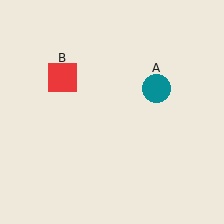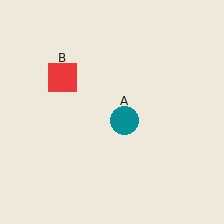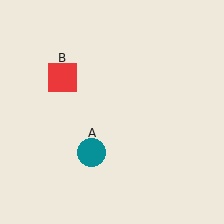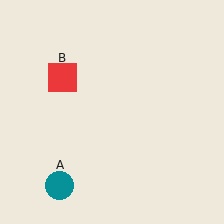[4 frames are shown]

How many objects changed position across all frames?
1 object changed position: teal circle (object A).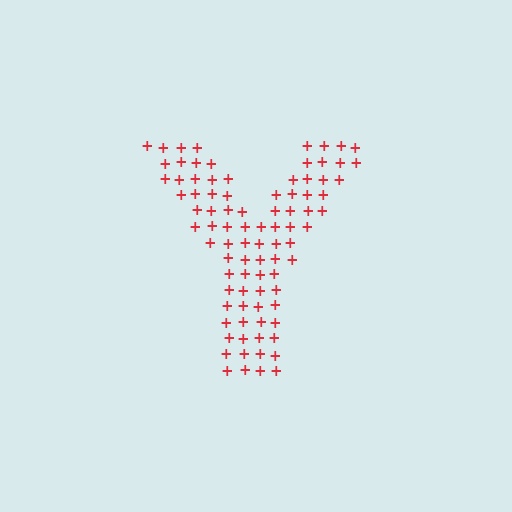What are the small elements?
The small elements are plus signs.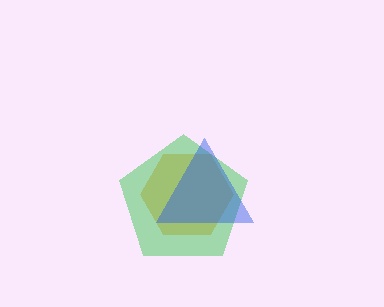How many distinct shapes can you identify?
There are 3 distinct shapes: an orange hexagon, a green pentagon, a blue triangle.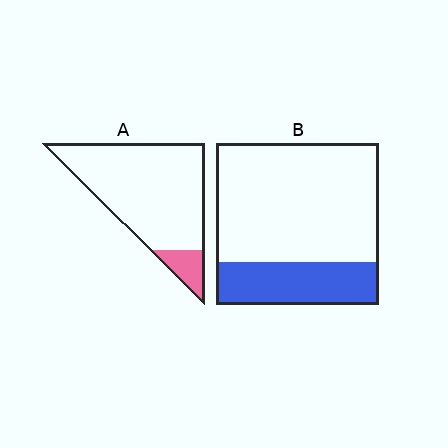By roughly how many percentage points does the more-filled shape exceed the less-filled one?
By roughly 15 percentage points (B over A).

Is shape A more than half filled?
No.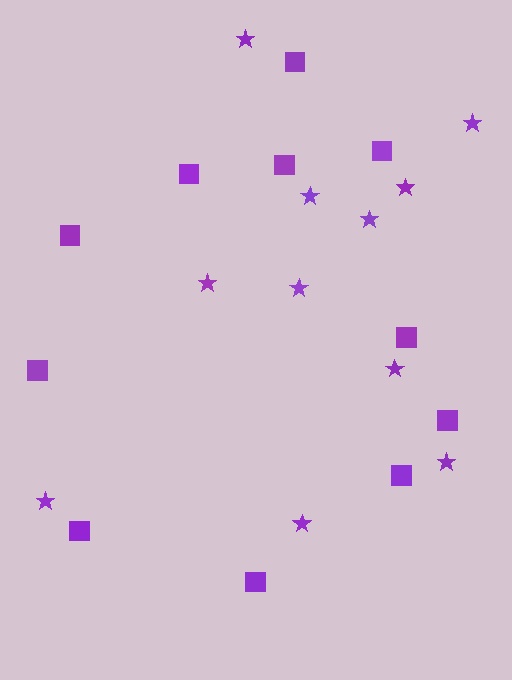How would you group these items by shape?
There are 2 groups: one group of stars (11) and one group of squares (11).